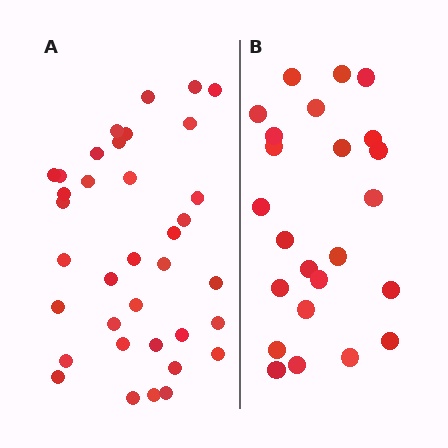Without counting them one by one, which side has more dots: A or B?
Region A (the left region) has more dots.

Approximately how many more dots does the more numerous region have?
Region A has roughly 12 or so more dots than region B.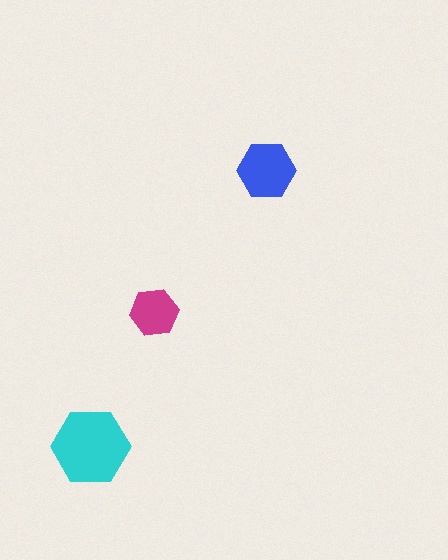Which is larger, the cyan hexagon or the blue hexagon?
The cyan one.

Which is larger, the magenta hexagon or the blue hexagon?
The blue one.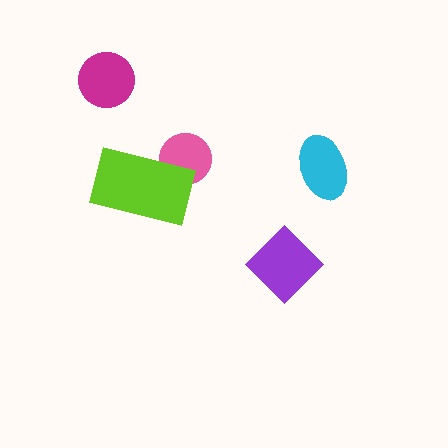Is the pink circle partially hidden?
Yes, it is partially covered by another shape.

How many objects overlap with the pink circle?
1 object overlaps with the pink circle.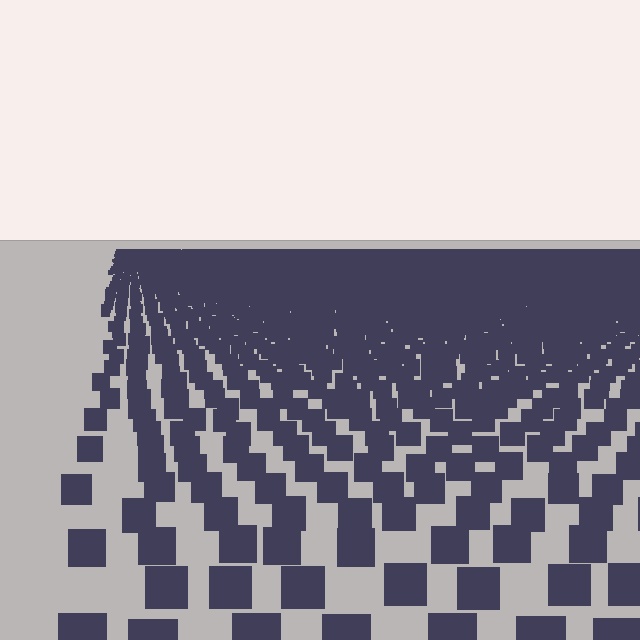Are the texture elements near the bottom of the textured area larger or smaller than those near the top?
Larger. Near the bottom, elements are closer to the viewer and appear at a bigger on-screen size.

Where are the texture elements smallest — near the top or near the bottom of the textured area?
Near the top.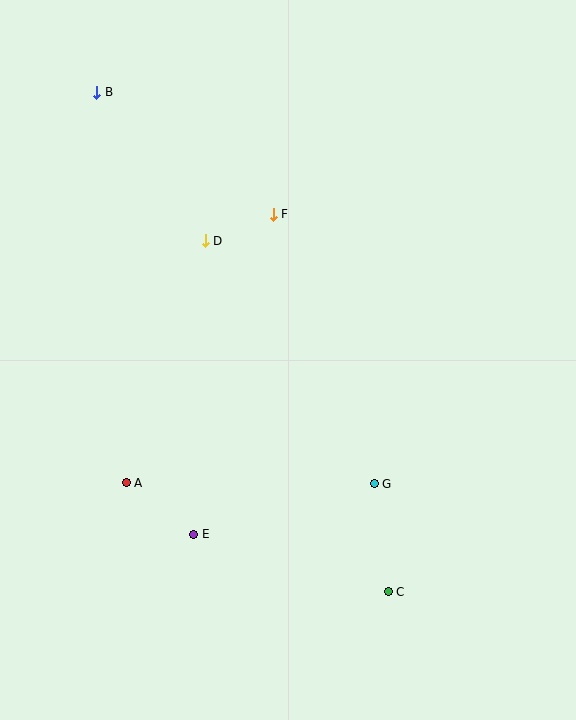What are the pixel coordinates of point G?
Point G is at (374, 484).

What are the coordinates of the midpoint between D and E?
The midpoint between D and E is at (199, 388).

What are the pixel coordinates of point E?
Point E is at (194, 534).